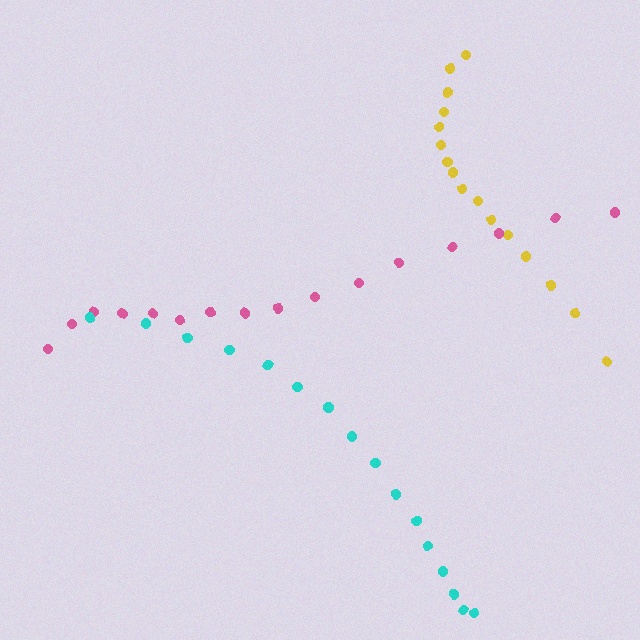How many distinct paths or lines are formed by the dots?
There are 3 distinct paths.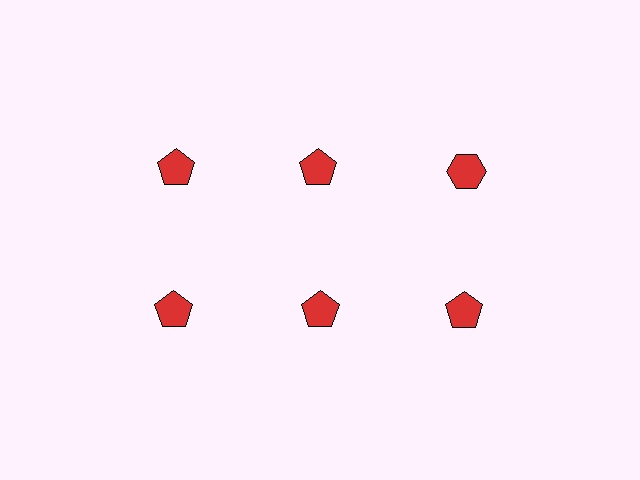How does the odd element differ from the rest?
It has a different shape: hexagon instead of pentagon.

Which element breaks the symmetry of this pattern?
The red hexagon in the top row, center column breaks the symmetry. All other shapes are red pentagons.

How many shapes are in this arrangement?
There are 6 shapes arranged in a grid pattern.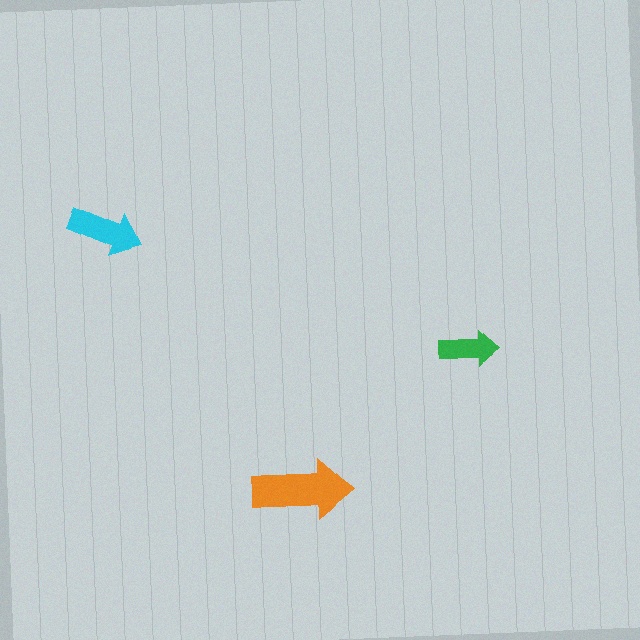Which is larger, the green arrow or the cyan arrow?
The cyan one.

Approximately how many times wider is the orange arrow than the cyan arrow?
About 1.5 times wider.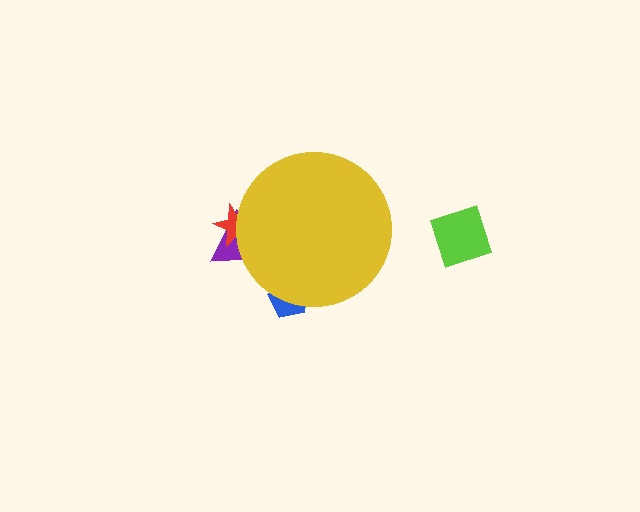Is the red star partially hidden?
Yes, the red star is partially hidden behind the yellow circle.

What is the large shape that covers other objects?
A yellow circle.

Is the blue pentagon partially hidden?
Yes, the blue pentagon is partially hidden behind the yellow circle.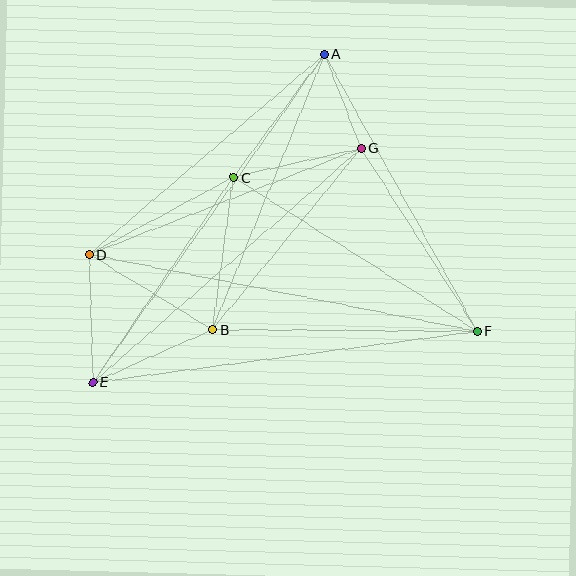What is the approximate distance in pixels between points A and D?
The distance between A and D is approximately 309 pixels.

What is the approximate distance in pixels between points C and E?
The distance between C and E is approximately 249 pixels.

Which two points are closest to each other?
Points A and G are closest to each other.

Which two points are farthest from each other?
Points A and E are farthest from each other.